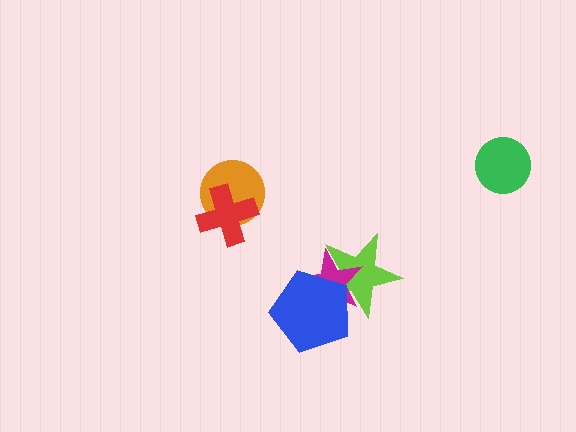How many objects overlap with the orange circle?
1 object overlaps with the orange circle.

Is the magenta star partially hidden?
Yes, it is partially covered by another shape.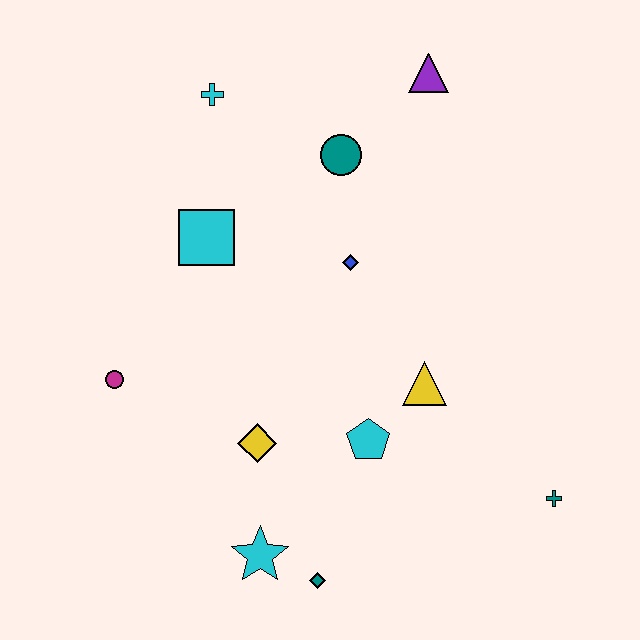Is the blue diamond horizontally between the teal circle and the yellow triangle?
Yes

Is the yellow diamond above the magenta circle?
No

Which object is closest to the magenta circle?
The yellow diamond is closest to the magenta circle.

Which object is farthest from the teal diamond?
The purple triangle is farthest from the teal diamond.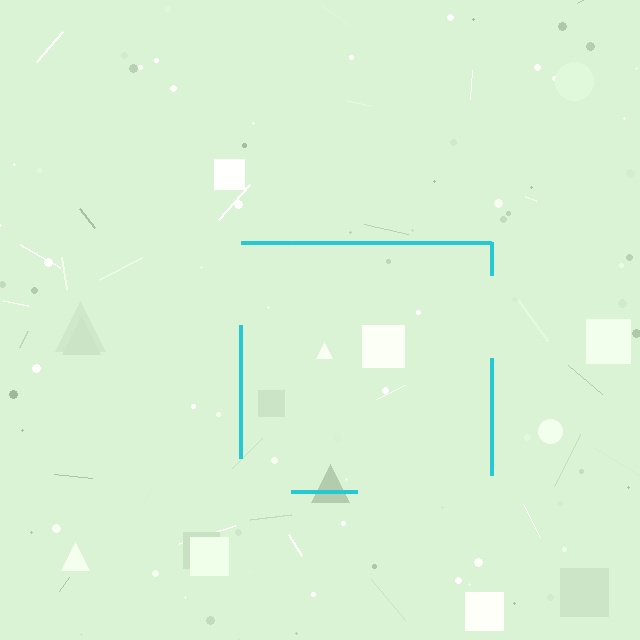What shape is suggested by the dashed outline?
The dashed outline suggests a square.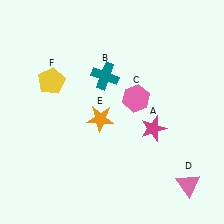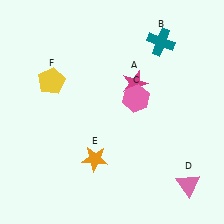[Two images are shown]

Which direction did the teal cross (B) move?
The teal cross (B) moved right.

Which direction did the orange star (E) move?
The orange star (E) moved down.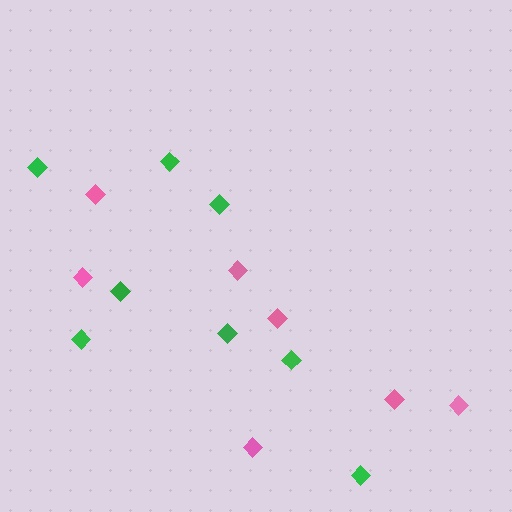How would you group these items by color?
There are 2 groups: one group of pink diamonds (7) and one group of green diamonds (8).